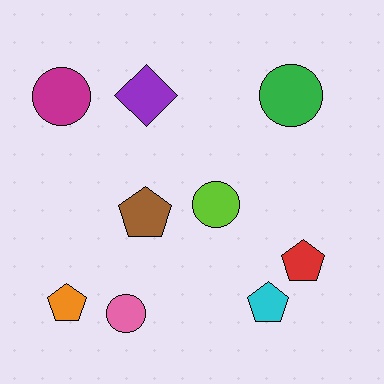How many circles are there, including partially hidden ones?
There are 4 circles.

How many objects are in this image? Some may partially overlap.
There are 9 objects.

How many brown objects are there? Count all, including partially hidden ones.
There is 1 brown object.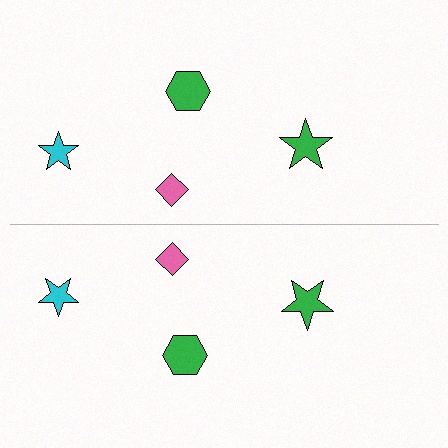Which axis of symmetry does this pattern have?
The pattern has a horizontal axis of symmetry running through the center of the image.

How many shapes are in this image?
There are 8 shapes in this image.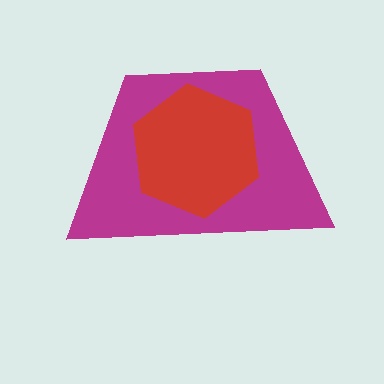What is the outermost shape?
The magenta trapezoid.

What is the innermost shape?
The red hexagon.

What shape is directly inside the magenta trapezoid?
The red hexagon.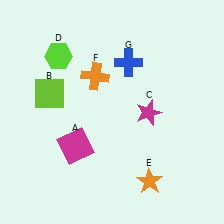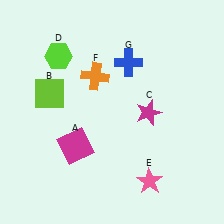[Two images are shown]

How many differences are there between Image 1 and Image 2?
There is 1 difference between the two images.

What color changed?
The star (E) changed from orange in Image 1 to pink in Image 2.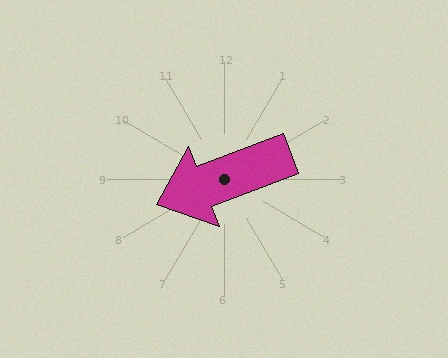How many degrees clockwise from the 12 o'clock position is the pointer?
Approximately 249 degrees.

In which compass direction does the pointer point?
West.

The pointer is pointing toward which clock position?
Roughly 8 o'clock.